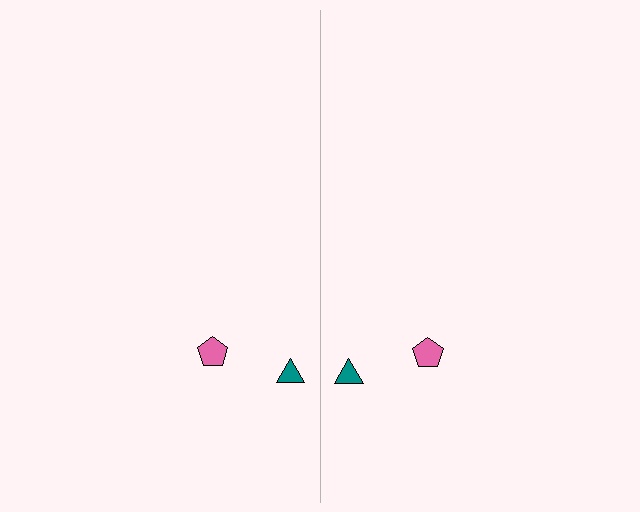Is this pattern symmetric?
Yes, this pattern has bilateral (reflection) symmetry.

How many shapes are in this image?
There are 4 shapes in this image.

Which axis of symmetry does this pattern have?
The pattern has a vertical axis of symmetry running through the center of the image.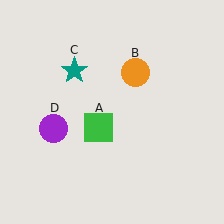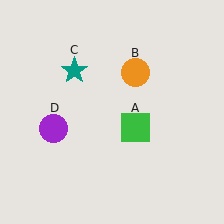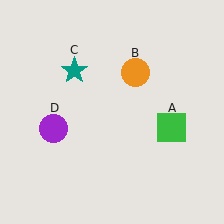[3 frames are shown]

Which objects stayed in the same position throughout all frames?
Orange circle (object B) and teal star (object C) and purple circle (object D) remained stationary.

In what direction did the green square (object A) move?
The green square (object A) moved right.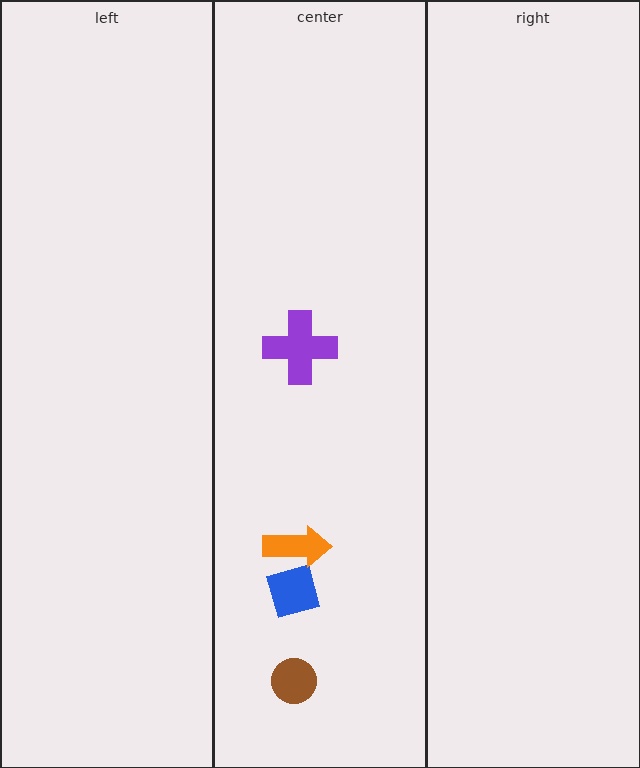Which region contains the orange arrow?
The center region.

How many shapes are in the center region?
4.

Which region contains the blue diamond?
The center region.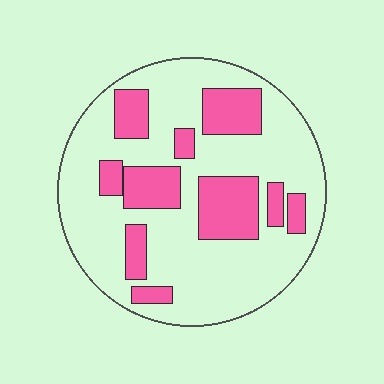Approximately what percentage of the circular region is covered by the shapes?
Approximately 30%.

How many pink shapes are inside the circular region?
10.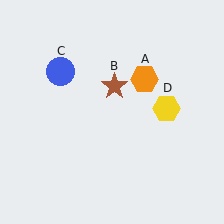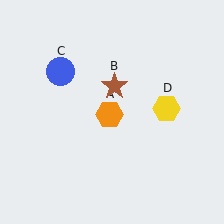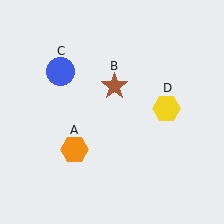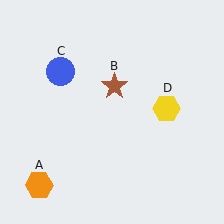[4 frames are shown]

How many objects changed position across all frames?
1 object changed position: orange hexagon (object A).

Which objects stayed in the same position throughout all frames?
Brown star (object B) and blue circle (object C) and yellow hexagon (object D) remained stationary.